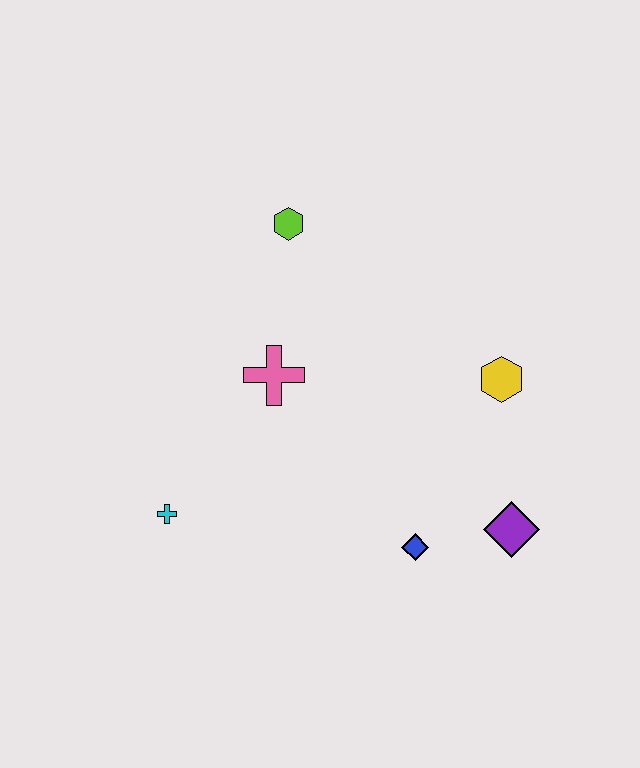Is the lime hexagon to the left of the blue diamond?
Yes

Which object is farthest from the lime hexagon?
The purple diamond is farthest from the lime hexagon.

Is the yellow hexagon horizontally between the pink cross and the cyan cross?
No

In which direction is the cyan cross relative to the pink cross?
The cyan cross is below the pink cross.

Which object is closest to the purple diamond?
The blue diamond is closest to the purple diamond.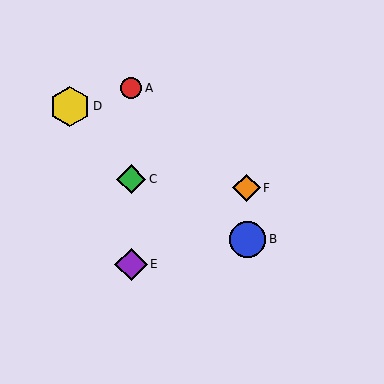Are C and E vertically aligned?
Yes, both are at x≈131.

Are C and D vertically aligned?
No, C is at x≈131 and D is at x≈70.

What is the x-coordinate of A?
Object A is at x≈131.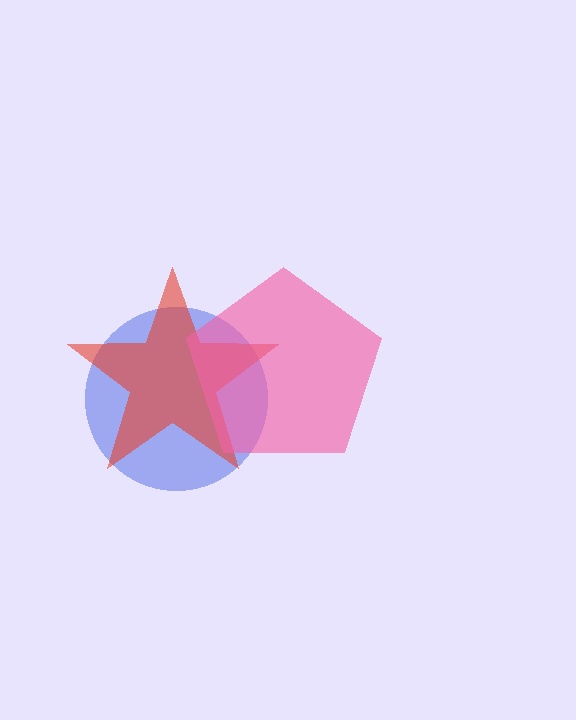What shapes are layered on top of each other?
The layered shapes are: a blue circle, a red star, a pink pentagon.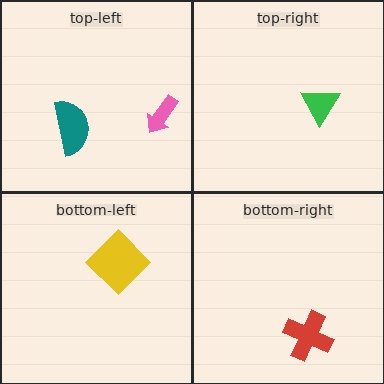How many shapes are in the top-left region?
2.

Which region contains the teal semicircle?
The top-left region.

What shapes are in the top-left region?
The pink arrow, the teal semicircle.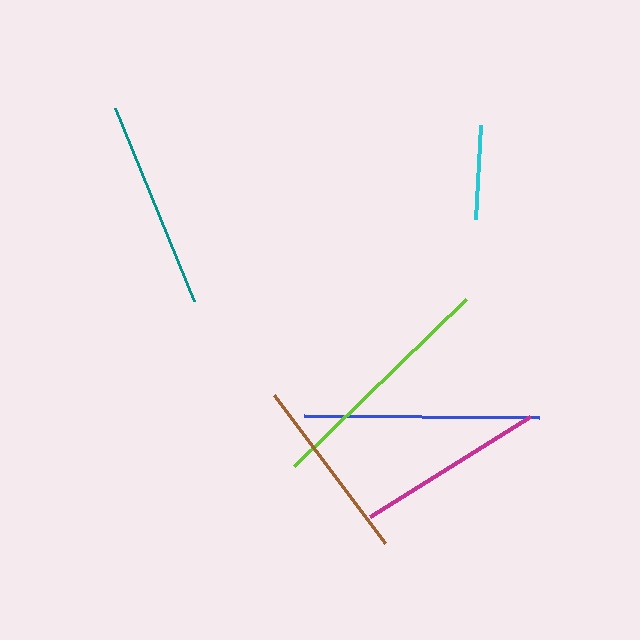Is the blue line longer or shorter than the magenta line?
The blue line is longer than the magenta line.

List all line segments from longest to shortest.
From longest to shortest: lime, blue, teal, magenta, brown, cyan.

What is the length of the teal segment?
The teal segment is approximately 209 pixels long.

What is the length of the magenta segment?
The magenta segment is approximately 189 pixels long.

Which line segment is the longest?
The lime line is the longest at approximately 240 pixels.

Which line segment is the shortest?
The cyan line is the shortest at approximately 95 pixels.